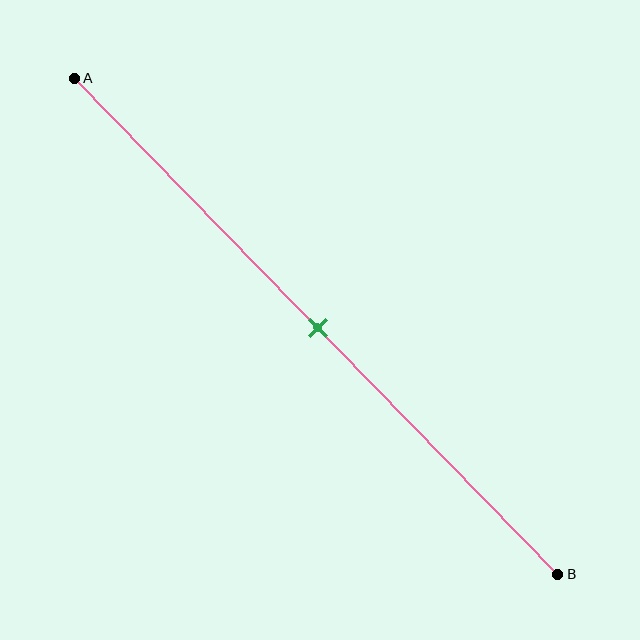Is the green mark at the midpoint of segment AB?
Yes, the mark is approximately at the midpoint.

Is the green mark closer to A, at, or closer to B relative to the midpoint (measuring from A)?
The green mark is approximately at the midpoint of segment AB.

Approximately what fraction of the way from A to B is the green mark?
The green mark is approximately 50% of the way from A to B.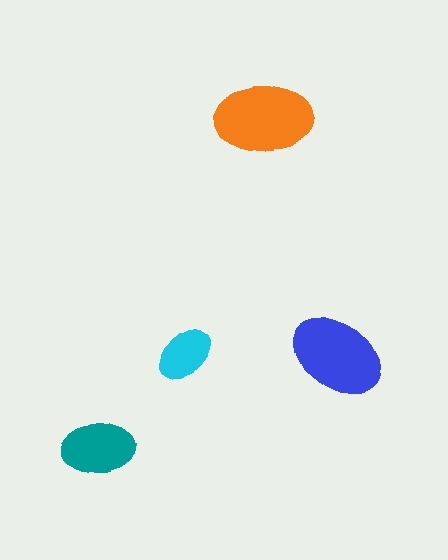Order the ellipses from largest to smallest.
the orange one, the blue one, the teal one, the cyan one.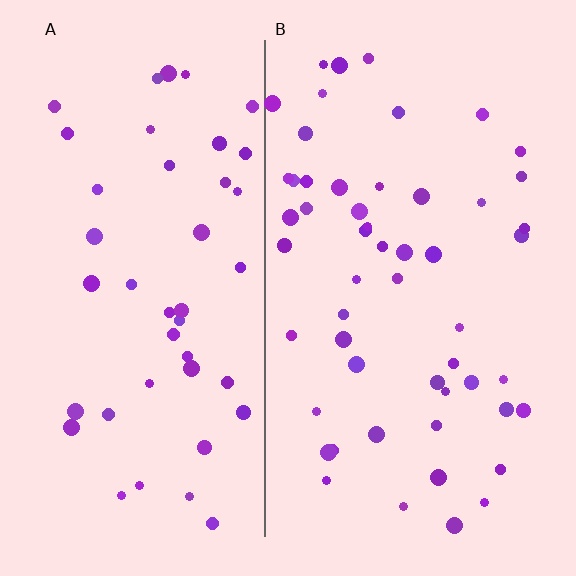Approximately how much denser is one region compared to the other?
Approximately 1.3× — region B over region A.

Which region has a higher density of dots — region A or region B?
B (the right).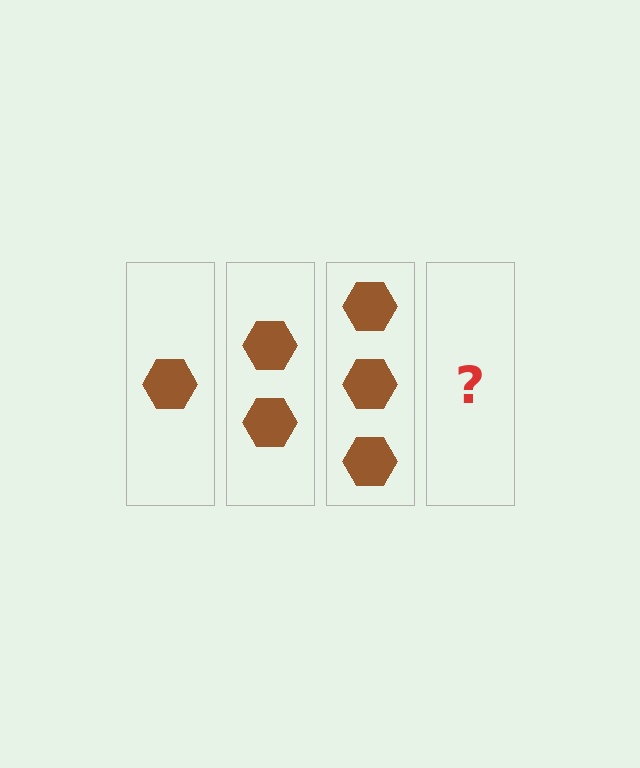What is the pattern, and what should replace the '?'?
The pattern is that each step adds one more hexagon. The '?' should be 4 hexagons.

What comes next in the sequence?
The next element should be 4 hexagons.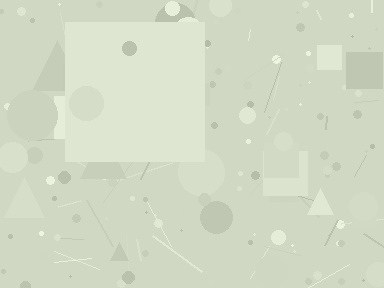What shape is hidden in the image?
A square is hidden in the image.